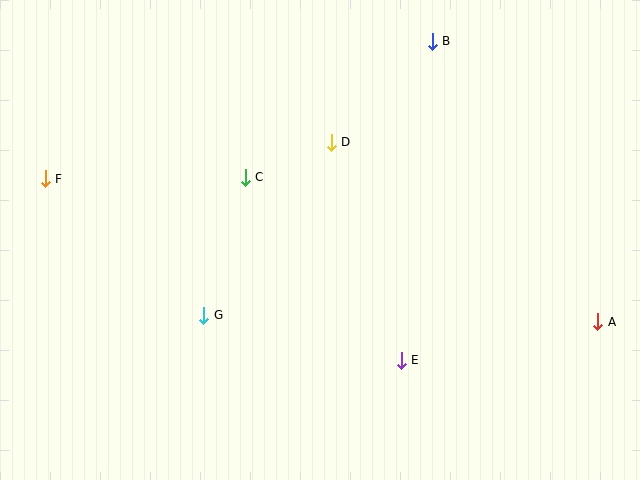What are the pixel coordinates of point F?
Point F is at (45, 179).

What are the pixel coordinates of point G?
Point G is at (204, 315).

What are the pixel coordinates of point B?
Point B is at (432, 41).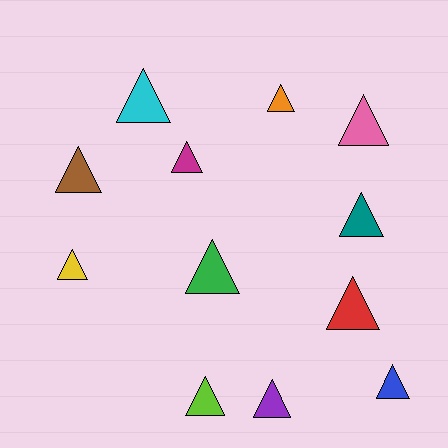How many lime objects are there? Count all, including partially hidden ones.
There is 1 lime object.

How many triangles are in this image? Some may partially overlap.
There are 12 triangles.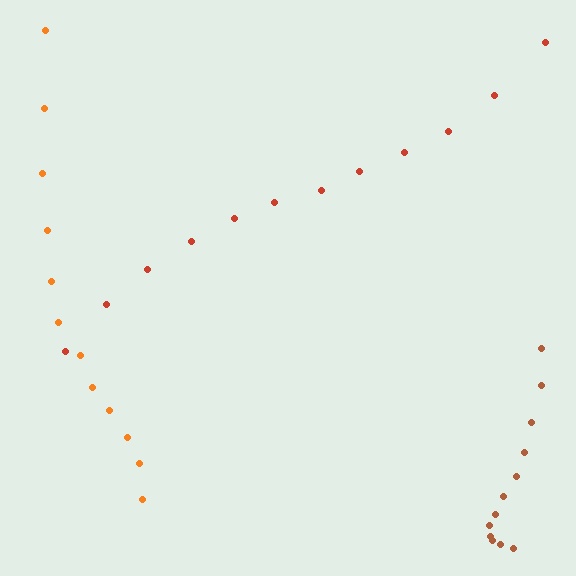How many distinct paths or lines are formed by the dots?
There are 3 distinct paths.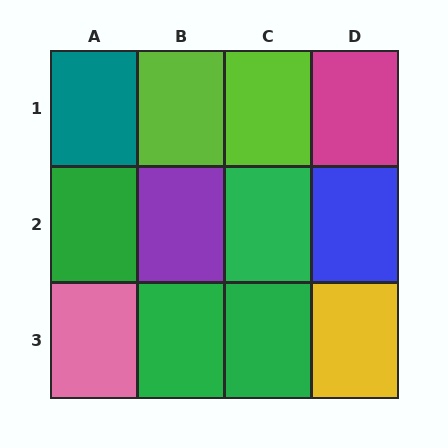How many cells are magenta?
1 cell is magenta.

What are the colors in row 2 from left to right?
Green, purple, green, blue.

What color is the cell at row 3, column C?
Green.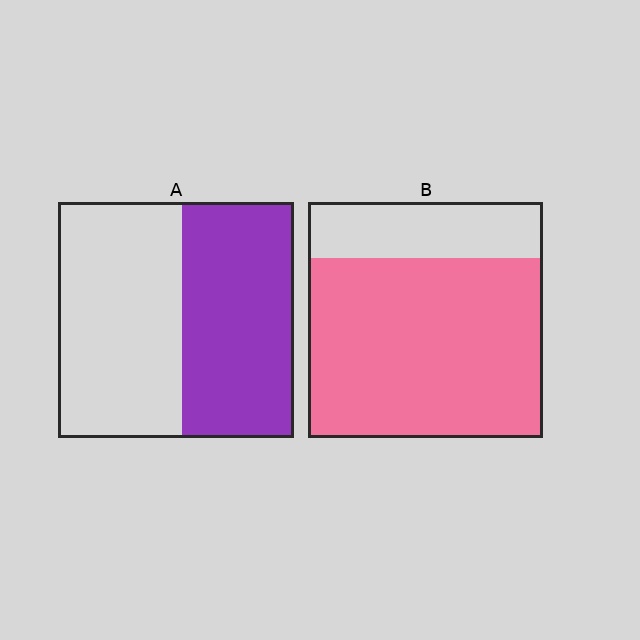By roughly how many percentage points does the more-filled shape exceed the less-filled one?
By roughly 30 percentage points (B over A).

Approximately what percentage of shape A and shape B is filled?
A is approximately 45% and B is approximately 75%.